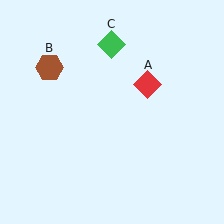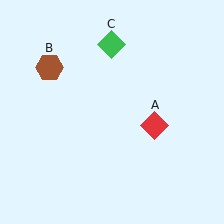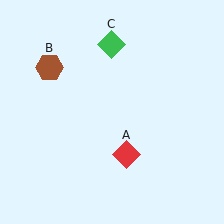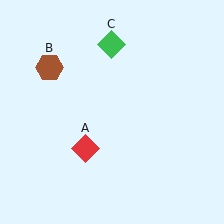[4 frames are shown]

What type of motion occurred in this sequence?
The red diamond (object A) rotated clockwise around the center of the scene.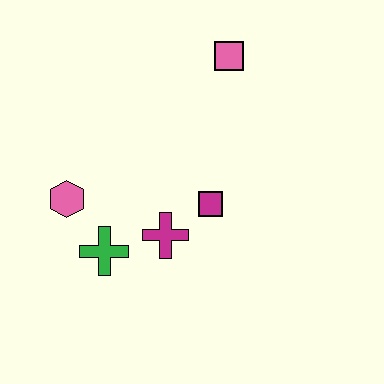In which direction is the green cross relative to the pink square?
The green cross is below the pink square.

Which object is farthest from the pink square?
The green cross is farthest from the pink square.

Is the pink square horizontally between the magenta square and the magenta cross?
No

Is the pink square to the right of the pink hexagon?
Yes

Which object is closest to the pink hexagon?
The green cross is closest to the pink hexagon.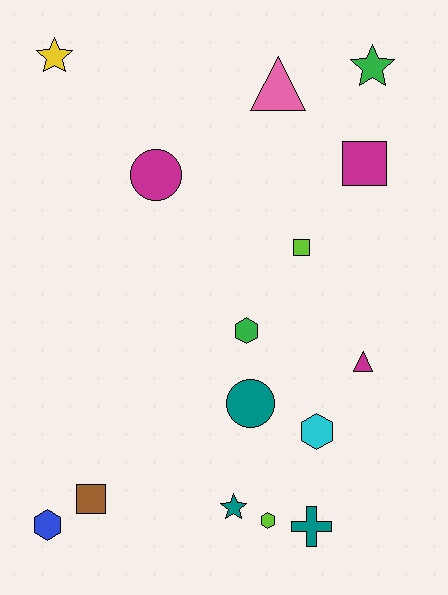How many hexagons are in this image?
There are 4 hexagons.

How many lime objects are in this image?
There are 2 lime objects.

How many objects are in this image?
There are 15 objects.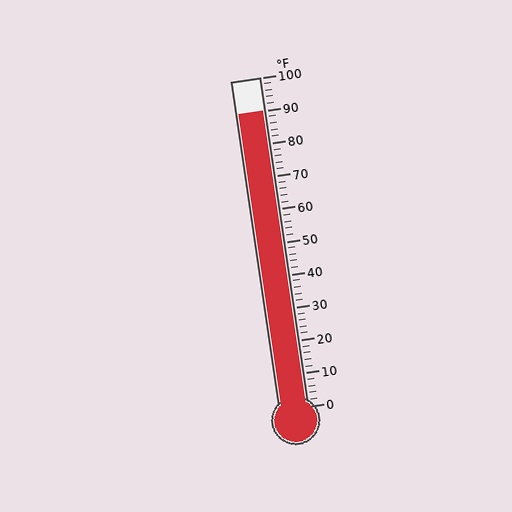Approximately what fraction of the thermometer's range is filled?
The thermometer is filled to approximately 90% of its range.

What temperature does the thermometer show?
The thermometer shows approximately 90°F.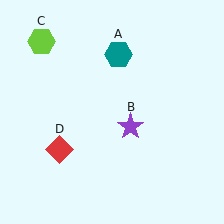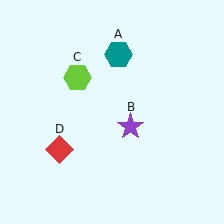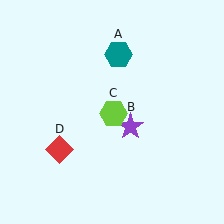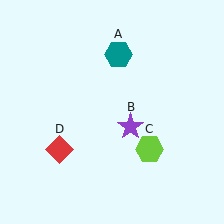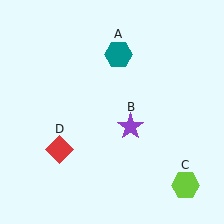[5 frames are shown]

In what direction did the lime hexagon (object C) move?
The lime hexagon (object C) moved down and to the right.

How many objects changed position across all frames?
1 object changed position: lime hexagon (object C).